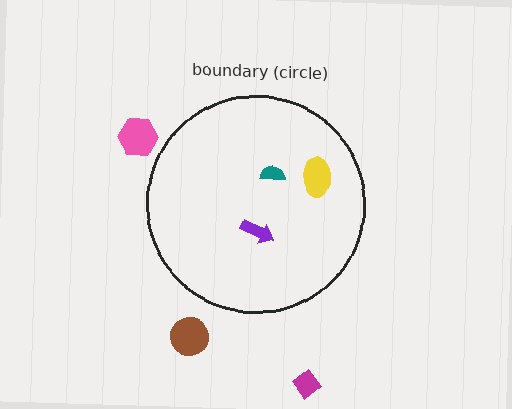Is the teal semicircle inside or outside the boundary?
Inside.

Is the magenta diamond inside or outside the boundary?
Outside.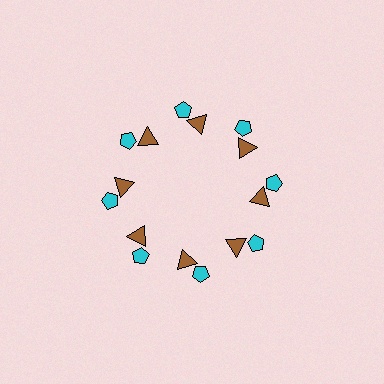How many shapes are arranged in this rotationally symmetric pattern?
There are 16 shapes, arranged in 8 groups of 2.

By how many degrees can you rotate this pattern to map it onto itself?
The pattern maps onto itself every 45 degrees of rotation.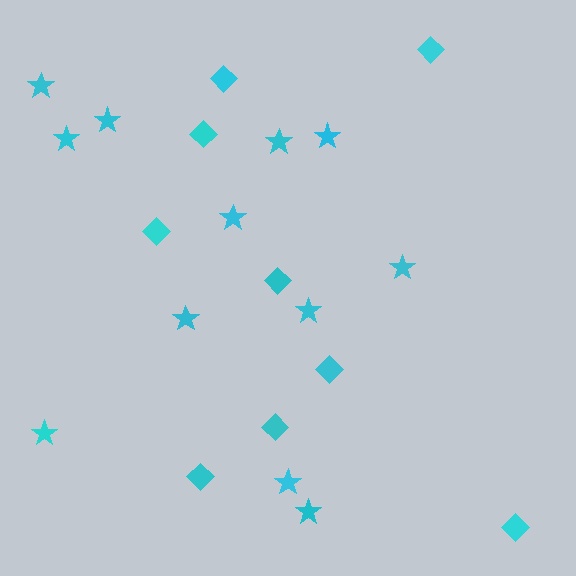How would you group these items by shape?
There are 2 groups: one group of diamonds (9) and one group of stars (12).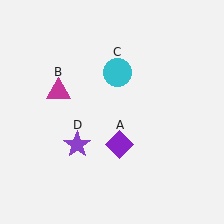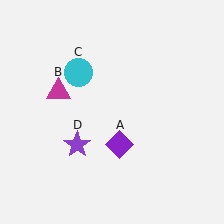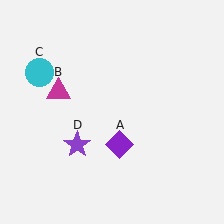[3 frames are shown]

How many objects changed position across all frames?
1 object changed position: cyan circle (object C).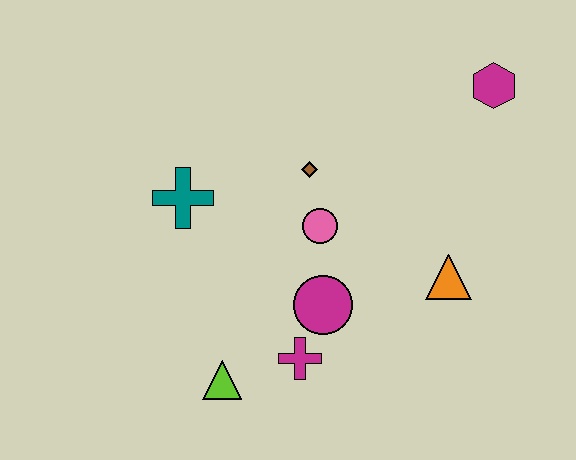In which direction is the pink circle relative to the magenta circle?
The pink circle is above the magenta circle.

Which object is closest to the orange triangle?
The magenta circle is closest to the orange triangle.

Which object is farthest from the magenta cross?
The magenta hexagon is farthest from the magenta cross.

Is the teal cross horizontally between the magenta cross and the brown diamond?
No